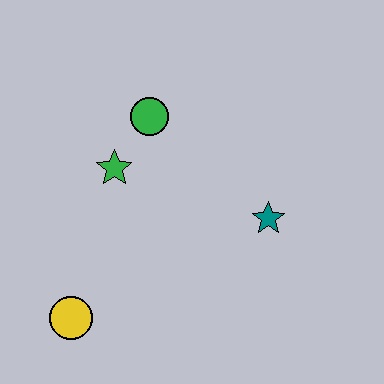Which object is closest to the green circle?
The green star is closest to the green circle.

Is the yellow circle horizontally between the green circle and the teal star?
No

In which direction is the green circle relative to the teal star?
The green circle is to the left of the teal star.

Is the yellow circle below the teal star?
Yes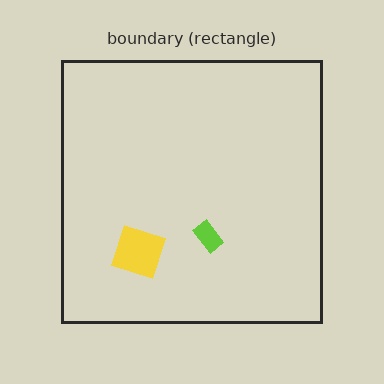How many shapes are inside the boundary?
2 inside, 0 outside.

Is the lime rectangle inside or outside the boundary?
Inside.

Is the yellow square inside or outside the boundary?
Inside.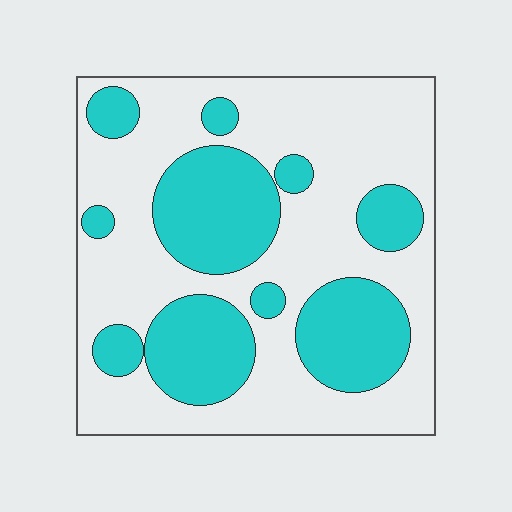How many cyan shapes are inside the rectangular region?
10.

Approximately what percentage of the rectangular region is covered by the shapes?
Approximately 35%.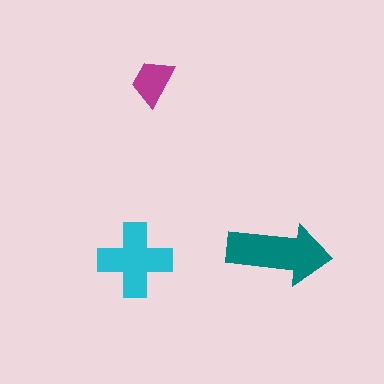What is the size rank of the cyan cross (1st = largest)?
2nd.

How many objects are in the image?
There are 3 objects in the image.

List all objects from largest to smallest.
The teal arrow, the cyan cross, the magenta trapezoid.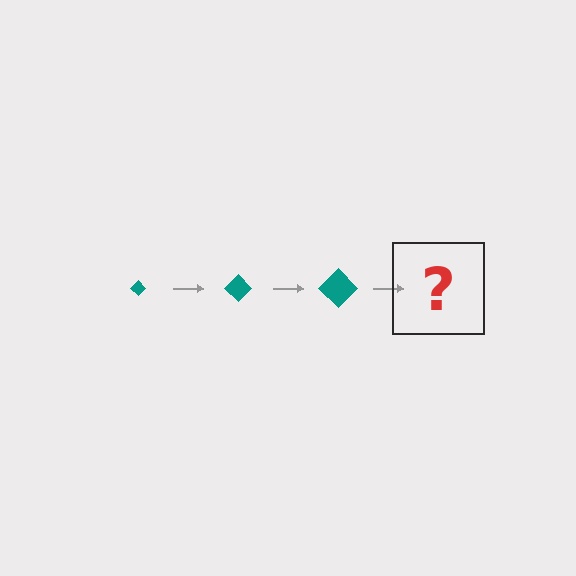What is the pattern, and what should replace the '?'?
The pattern is that the diamond gets progressively larger each step. The '?' should be a teal diamond, larger than the previous one.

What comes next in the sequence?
The next element should be a teal diamond, larger than the previous one.